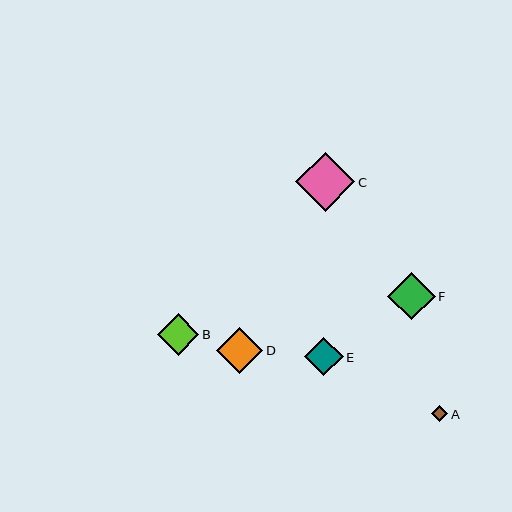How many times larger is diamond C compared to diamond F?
Diamond C is approximately 1.2 times the size of diamond F.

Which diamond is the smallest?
Diamond A is the smallest with a size of approximately 16 pixels.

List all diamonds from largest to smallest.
From largest to smallest: C, F, D, B, E, A.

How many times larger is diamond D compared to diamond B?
Diamond D is approximately 1.1 times the size of diamond B.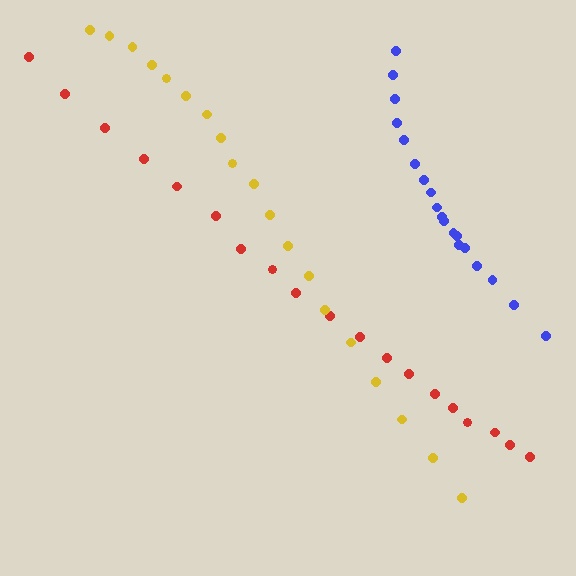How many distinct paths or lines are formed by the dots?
There are 3 distinct paths.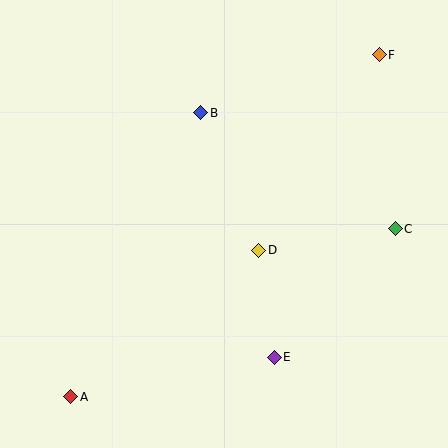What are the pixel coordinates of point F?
Point F is at (379, 55).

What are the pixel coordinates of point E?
Point E is at (274, 357).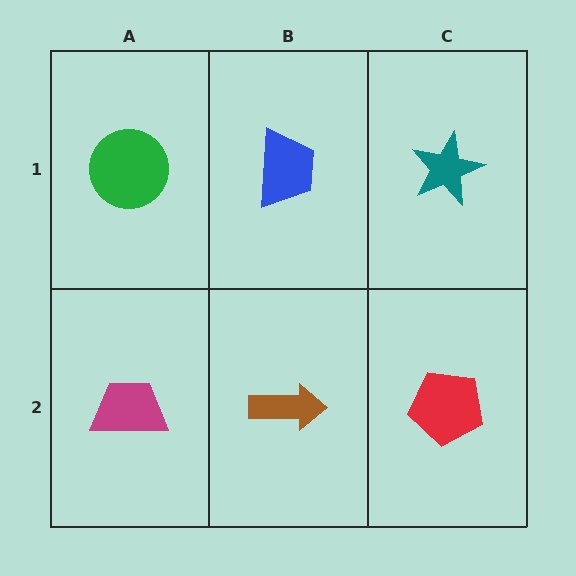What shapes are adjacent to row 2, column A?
A green circle (row 1, column A), a brown arrow (row 2, column B).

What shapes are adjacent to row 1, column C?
A red pentagon (row 2, column C), a blue trapezoid (row 1, column B).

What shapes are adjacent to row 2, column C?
A teal star (row 1, column C), a brown arrow (row 2, column B).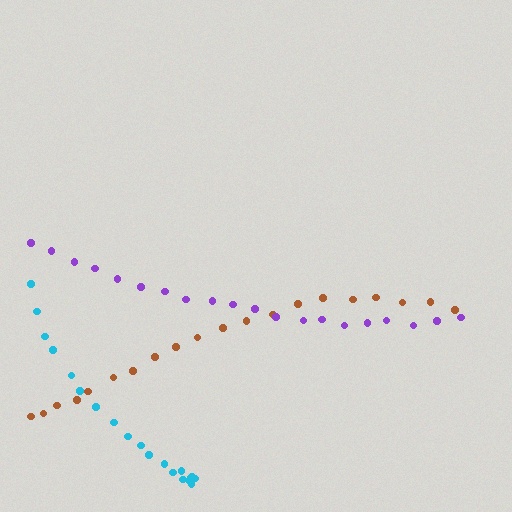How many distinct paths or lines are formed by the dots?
There are 3 distinct paths.